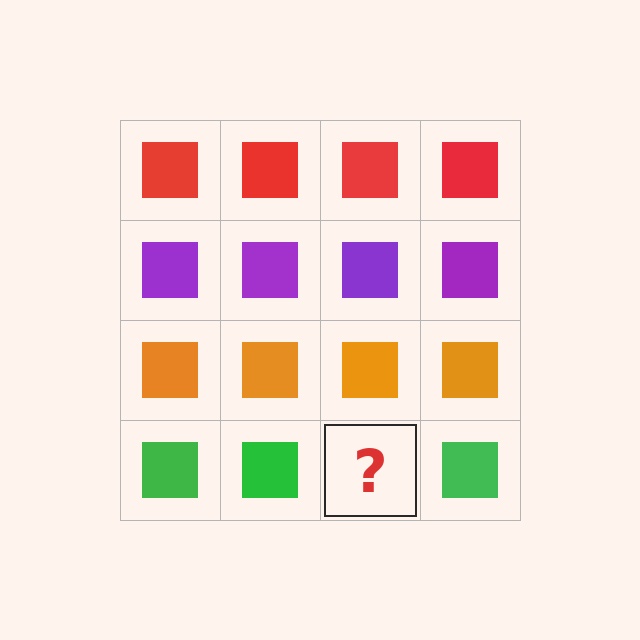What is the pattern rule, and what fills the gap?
The rule is that each row has a consistent color. The gap should be filled with a green square.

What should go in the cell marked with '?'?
The missing cell should contain a green square.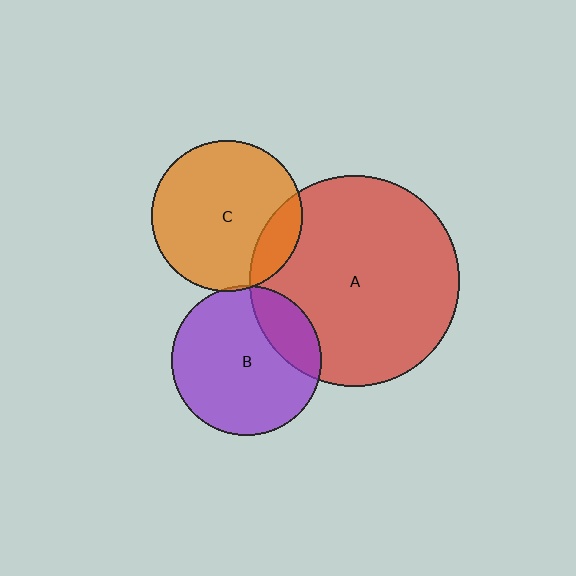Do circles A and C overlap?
Yes.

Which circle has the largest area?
Circle A (red).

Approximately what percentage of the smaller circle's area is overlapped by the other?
Approximately 15%.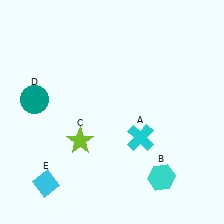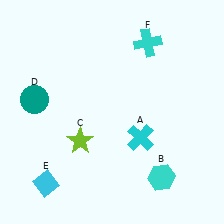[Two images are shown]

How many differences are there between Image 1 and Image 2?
There is 1 difference between the two images.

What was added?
A cyan cross (F) was added in Image 2.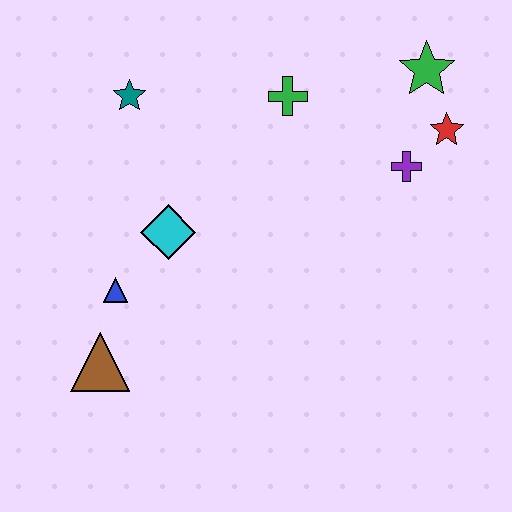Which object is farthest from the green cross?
The brown triangle is farthest from the green cross.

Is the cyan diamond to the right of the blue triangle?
Yes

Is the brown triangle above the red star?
No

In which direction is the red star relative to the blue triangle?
The red star is to the right of the blue triangle.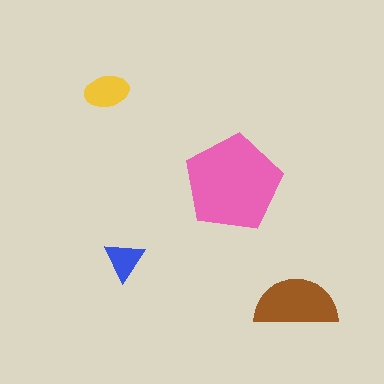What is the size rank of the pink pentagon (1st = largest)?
1st.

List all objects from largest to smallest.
The pink pentagon, the brown semicircle, the yellow ellipse, the blue triangle.